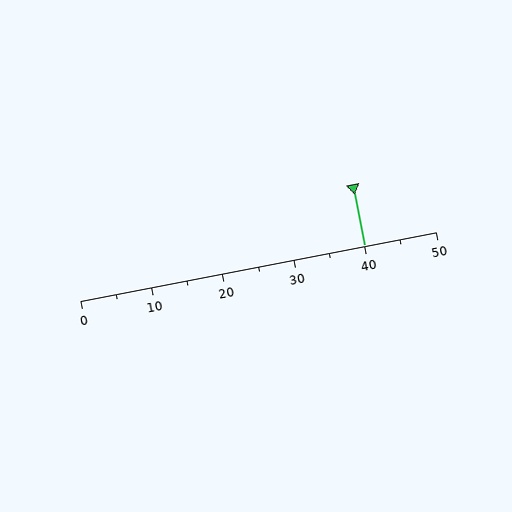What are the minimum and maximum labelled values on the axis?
The axis runs from 0 to 50.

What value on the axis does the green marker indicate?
The marker indicates approximately 40.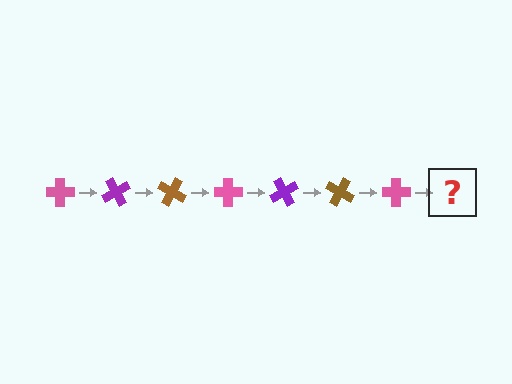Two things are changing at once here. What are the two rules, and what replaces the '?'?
The two rules are that it rotates 60 degrees each step and the color cycles through pink, purple, and brown. The '?' should be a purple cross, rotated 420 degrees from the start.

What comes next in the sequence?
The next element should be a purple cross, rotated 420 degrees from the start.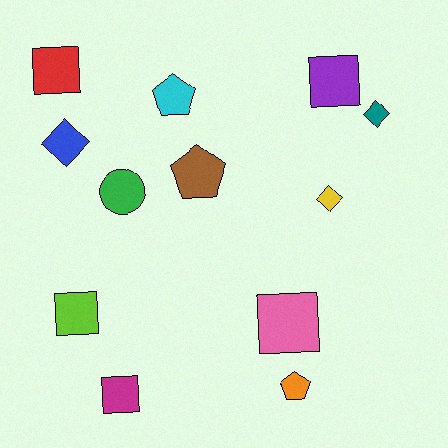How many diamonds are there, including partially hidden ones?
There are 3 diamonds.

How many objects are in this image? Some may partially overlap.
There are 12 objects.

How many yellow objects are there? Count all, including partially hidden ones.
There is 1 yellow object.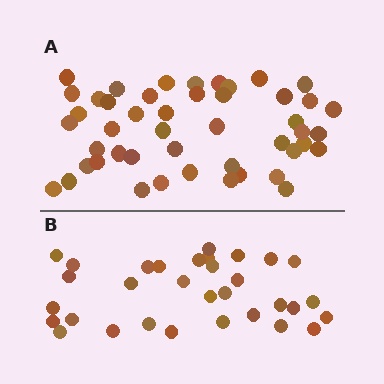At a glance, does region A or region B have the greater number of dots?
Region A (the top region) has more dots.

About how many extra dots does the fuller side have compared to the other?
Region A has approximately 15 more dots than region B.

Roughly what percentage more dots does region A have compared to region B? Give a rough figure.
About 45% more.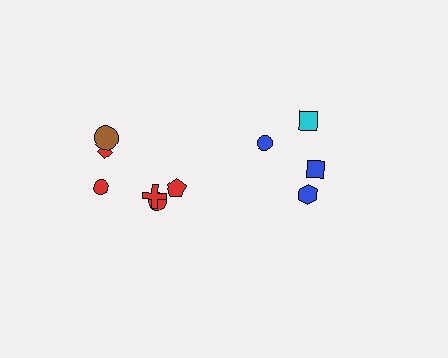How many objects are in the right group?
There are 4 objects.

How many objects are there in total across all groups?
There are 10 objects.